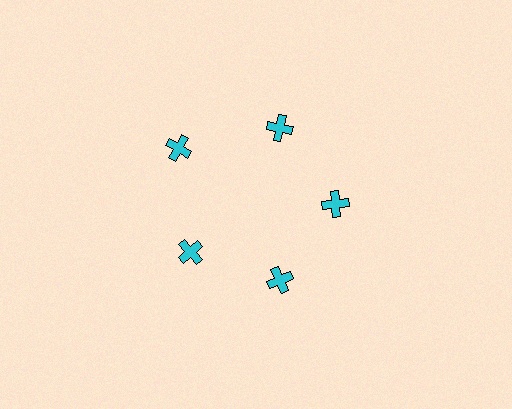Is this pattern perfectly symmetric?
No. The 5 cyan crosses are arranged in a ring, but one element near the 10 o'clock position is pushed outward from the center, breaking the 5-fold rotational symmetry.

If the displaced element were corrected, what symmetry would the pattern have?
It would have 5-fold rotational symmetry — the pattern would map onto itself every 72 degrees.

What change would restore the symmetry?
The symmetry would be restored by moving it inward, back onto the ring so that all 5 crosses sit at equal angles and equal distance from the center.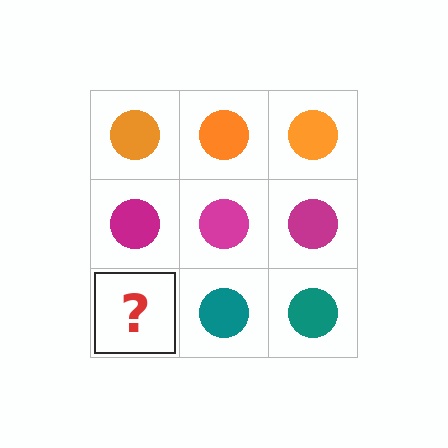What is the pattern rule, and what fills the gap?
The rule is that each row has a consistent color. The gap should be filled with a teal circle.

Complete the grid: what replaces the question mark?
The question mark should be replaced with a teal circle.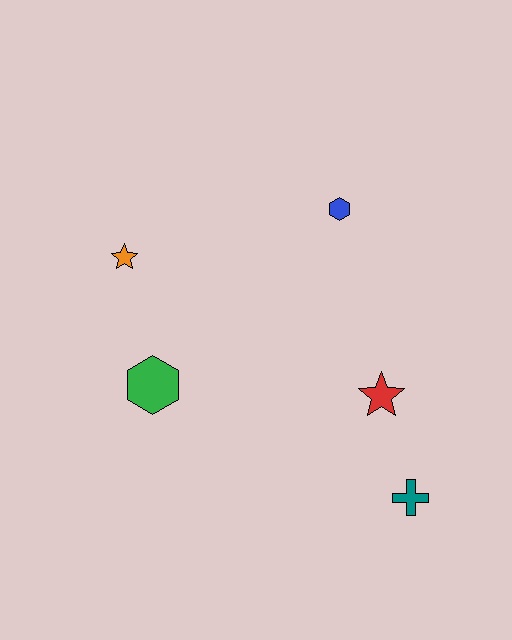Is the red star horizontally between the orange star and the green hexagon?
No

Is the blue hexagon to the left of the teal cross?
Yes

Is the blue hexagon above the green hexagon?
Yes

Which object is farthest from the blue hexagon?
The teal cross is farthest from the blue hexagon.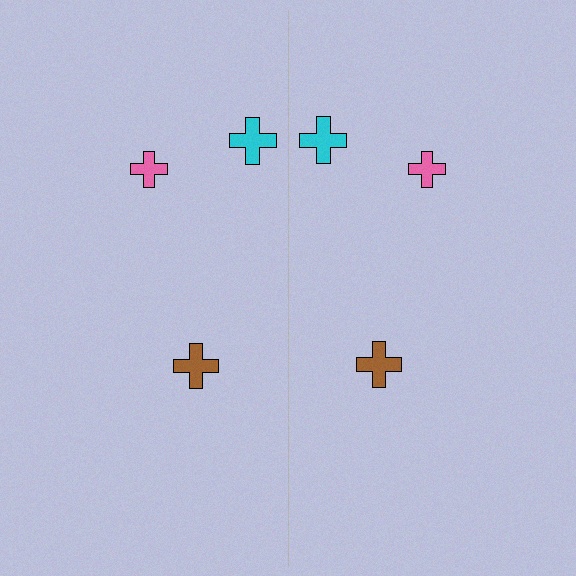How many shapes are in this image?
There are 6 shapes in this image.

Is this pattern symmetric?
Yes, this pattern has bilateral (reflection) symmetry.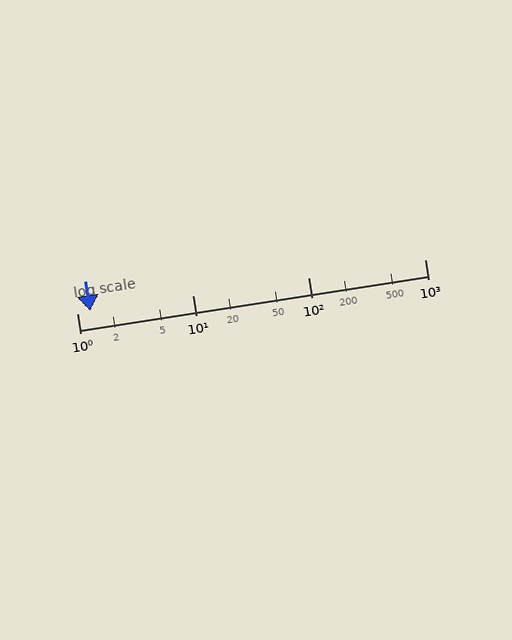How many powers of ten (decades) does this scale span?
The scale spans 3 decades, from 1 to 1000.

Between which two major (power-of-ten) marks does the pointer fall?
The pointer is between 1 and 10.